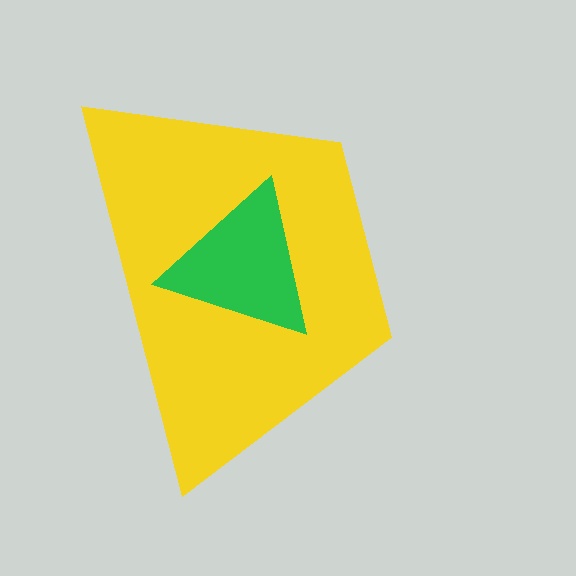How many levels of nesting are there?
2.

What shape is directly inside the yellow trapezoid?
The green triangle.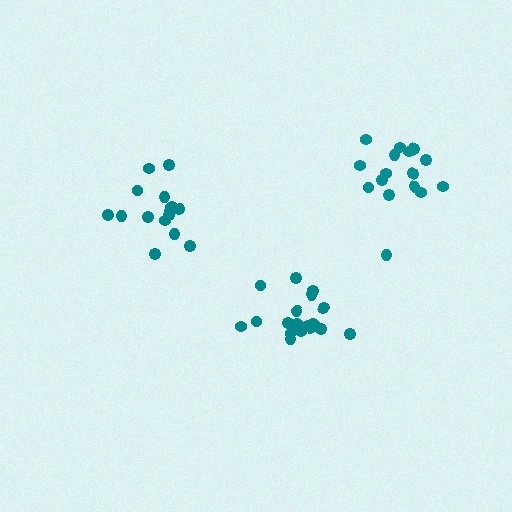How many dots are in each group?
Group 1: 16 dots, Group 2: 20 dots, Group 3: 15 dots (51 total).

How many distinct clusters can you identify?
There are 3 distinct clusters.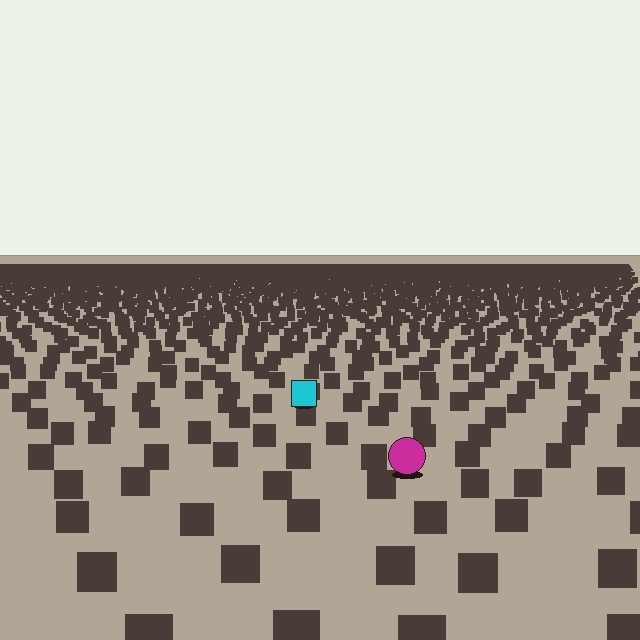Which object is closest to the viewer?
The magenta circle is closest. The texture marks near it are larger and more spread out.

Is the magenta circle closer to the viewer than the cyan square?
Yes. The magenta circle is closer — you can tell from the texture gradient: the ground texture is coarser near it.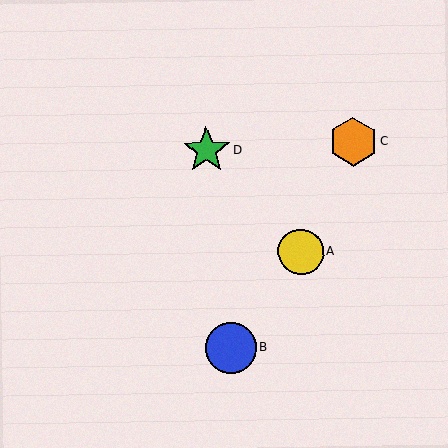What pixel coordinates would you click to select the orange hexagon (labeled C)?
Click at (353, 142) to select the orange hexagon C.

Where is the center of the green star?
The center of the green star is at (206, 150).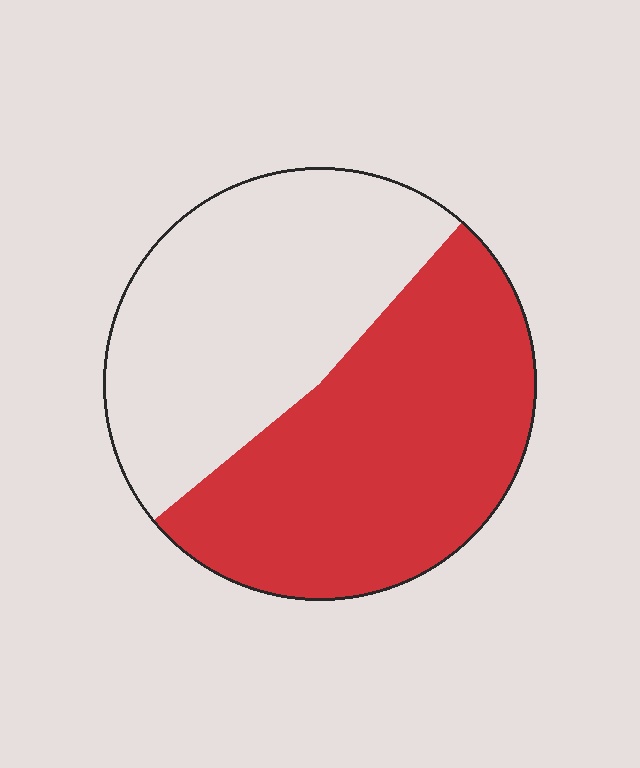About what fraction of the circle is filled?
About one half (1/2).